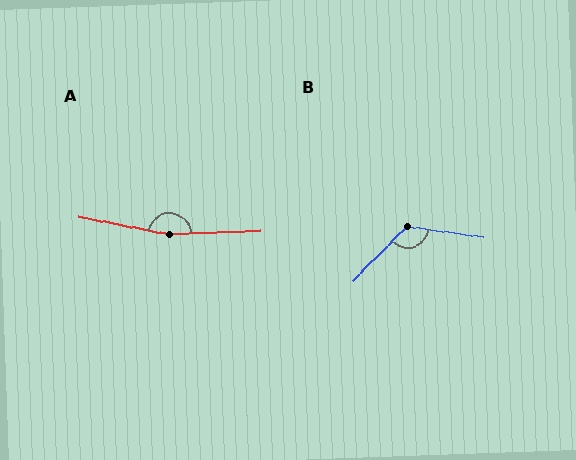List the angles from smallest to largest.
B (126°), A (167°).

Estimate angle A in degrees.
Approximately 167 degrees.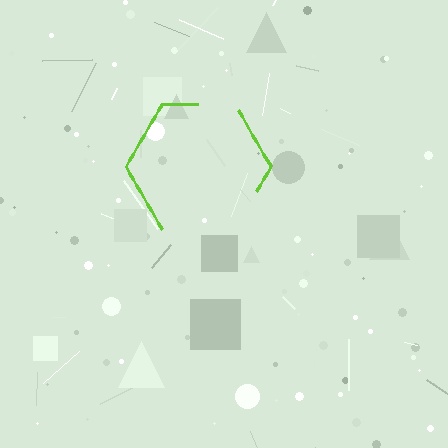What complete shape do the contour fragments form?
The contour fragments form a hexagon.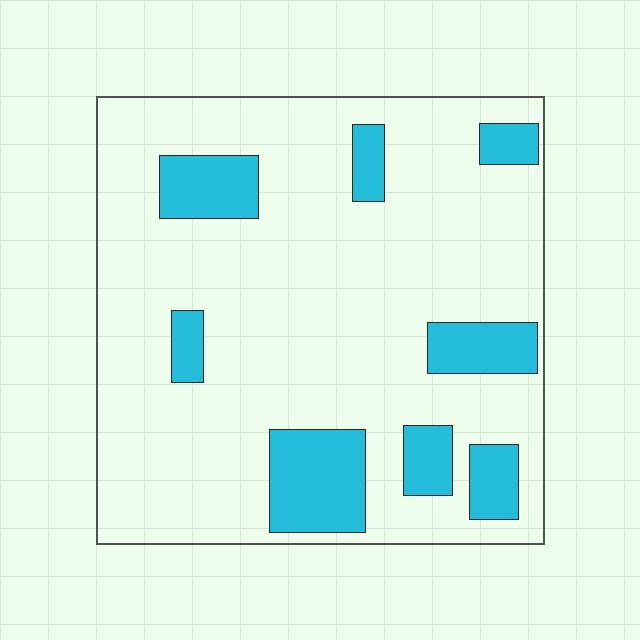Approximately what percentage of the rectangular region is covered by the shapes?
Approximately 20%.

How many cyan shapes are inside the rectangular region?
8.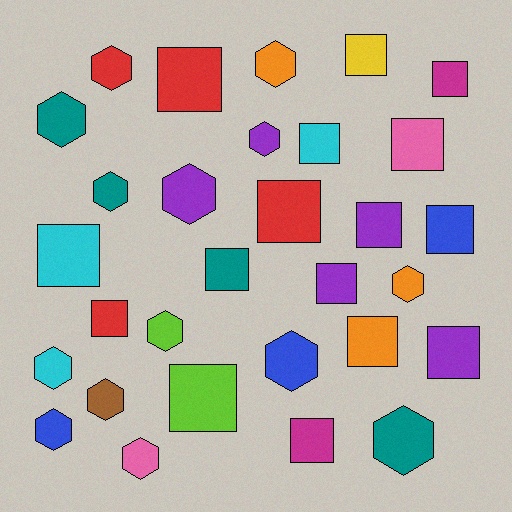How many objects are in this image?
There are 30 objects.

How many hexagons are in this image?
There are 14 hexagons.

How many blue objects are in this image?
There are 3 blue objects.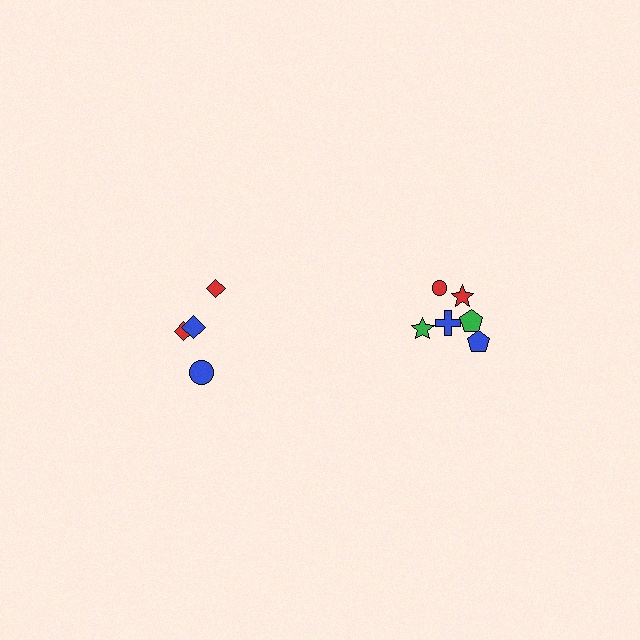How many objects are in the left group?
There are 4 objects.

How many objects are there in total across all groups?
There are 10 objects.